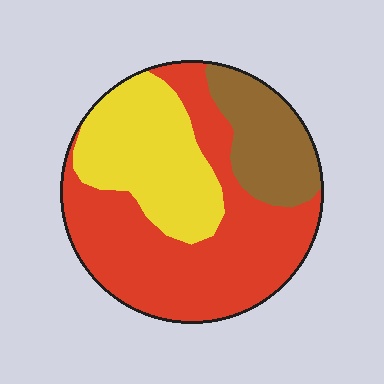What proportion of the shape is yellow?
Yellow takes up between a quarter and a half of the shape.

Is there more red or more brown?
Red.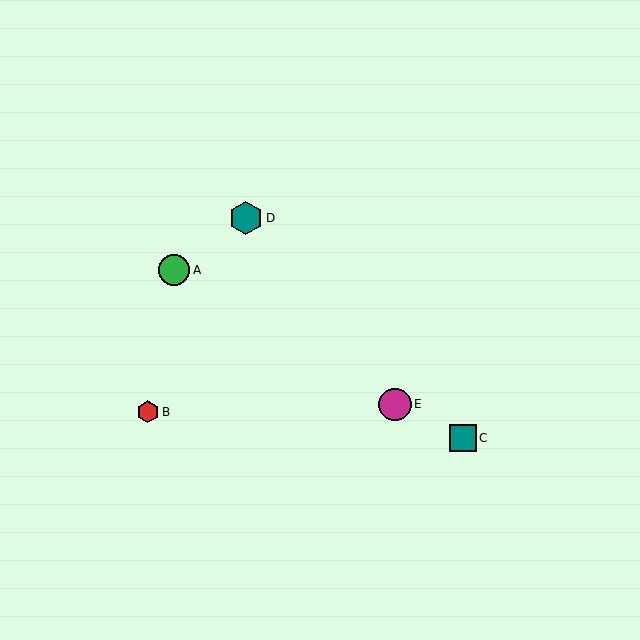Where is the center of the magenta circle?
The center of the magenta circle is at (395, 404).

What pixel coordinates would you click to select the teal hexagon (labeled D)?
Click at (246, 218) to select the teal hexagon D.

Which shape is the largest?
The teal hexagon (labeled D) is the largest.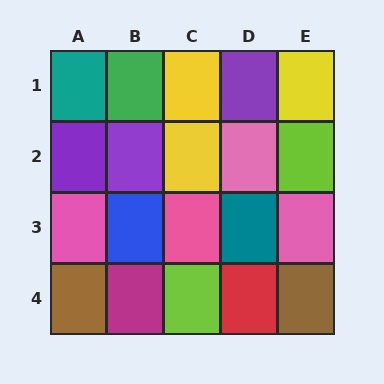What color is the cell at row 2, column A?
Purple.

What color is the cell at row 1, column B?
Green.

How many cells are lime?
2 cells are lime.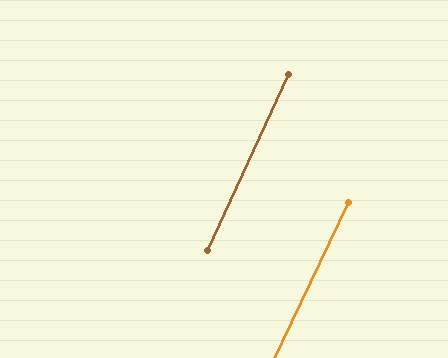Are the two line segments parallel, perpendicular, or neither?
Parallel — their directions differ by only 0.9°.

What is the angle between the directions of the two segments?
Approximately 1 degree.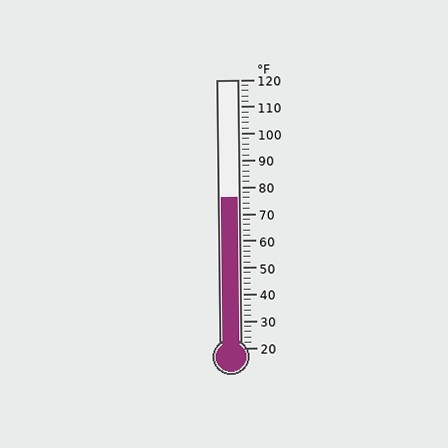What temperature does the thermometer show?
The thermometer shows approximately 76°F.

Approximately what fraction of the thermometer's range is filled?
The thermometer is filled to approximately 55% of its range.